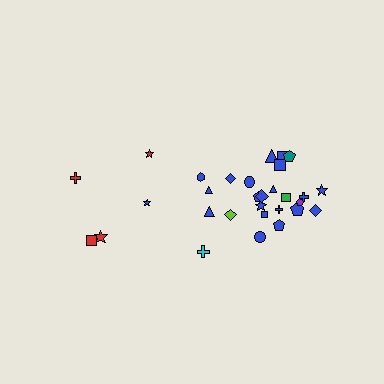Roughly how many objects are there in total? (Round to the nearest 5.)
Roughly 30 objects in total.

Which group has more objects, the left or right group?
The right group.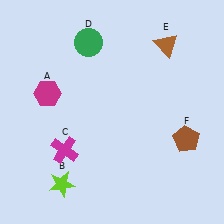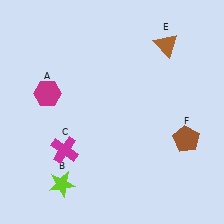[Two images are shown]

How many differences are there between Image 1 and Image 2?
There is 1 difference between the two images.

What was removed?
The green circle (D) was removed in Image 2.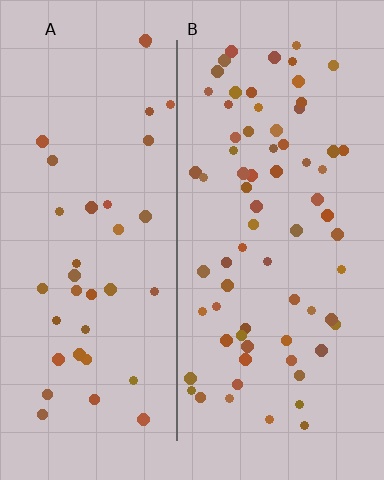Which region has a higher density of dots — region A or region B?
B (the right).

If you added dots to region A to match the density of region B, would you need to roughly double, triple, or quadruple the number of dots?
Approximately double.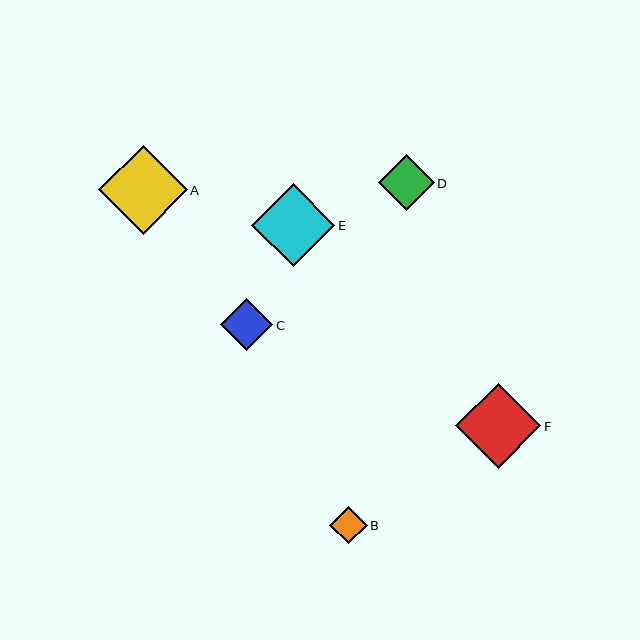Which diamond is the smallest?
Diamond B is the smallest with a size of approximately 38 pixels.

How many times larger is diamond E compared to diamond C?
Diamond E is approximately 1.6 times the size of diamond C.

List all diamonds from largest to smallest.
From largest to smallest: A, F, E, D, C, B.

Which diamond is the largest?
Diamond A is the largest with a size of approximately 88 pixels.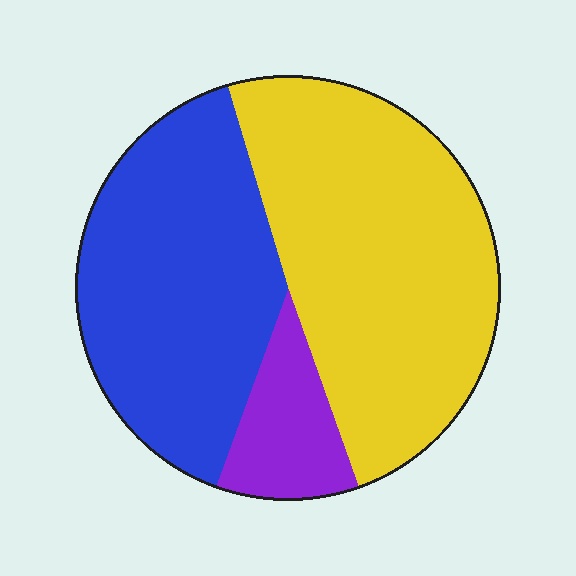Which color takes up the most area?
Yellow, at roughly 50%.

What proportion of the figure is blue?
Blue takes up about two fifths (2/5) of the figure.